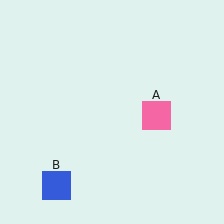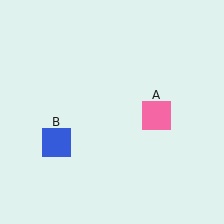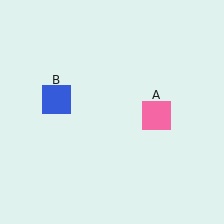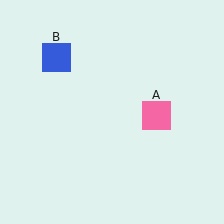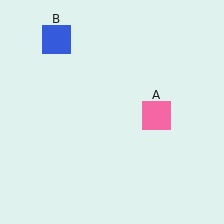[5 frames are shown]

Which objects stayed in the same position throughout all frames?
Pink square (object A) remained stationary.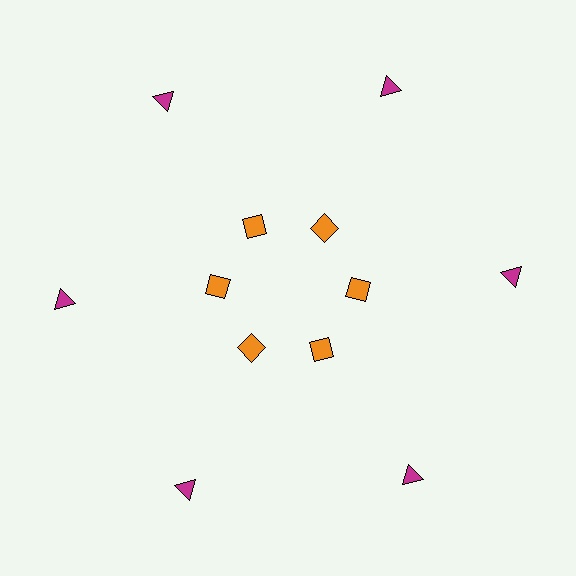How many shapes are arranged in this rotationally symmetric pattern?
There are 12 shapes, arranged in 6 groups of 2.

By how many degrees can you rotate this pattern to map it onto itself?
The pattern maps onto itself every 60 degrees of rotation.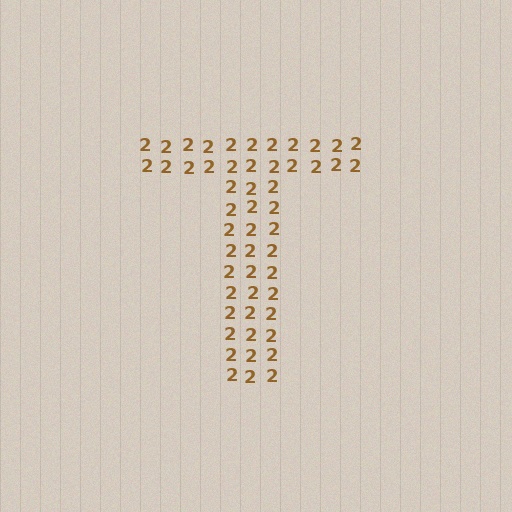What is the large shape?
The large shape is the letter T.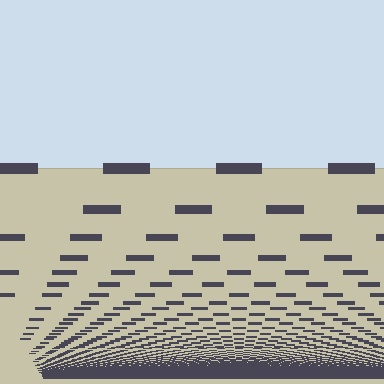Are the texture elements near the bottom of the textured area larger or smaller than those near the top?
Smaller. The gradient is inverted — elements near the bottom are smaller and denser.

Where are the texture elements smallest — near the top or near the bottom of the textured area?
Near the bottom.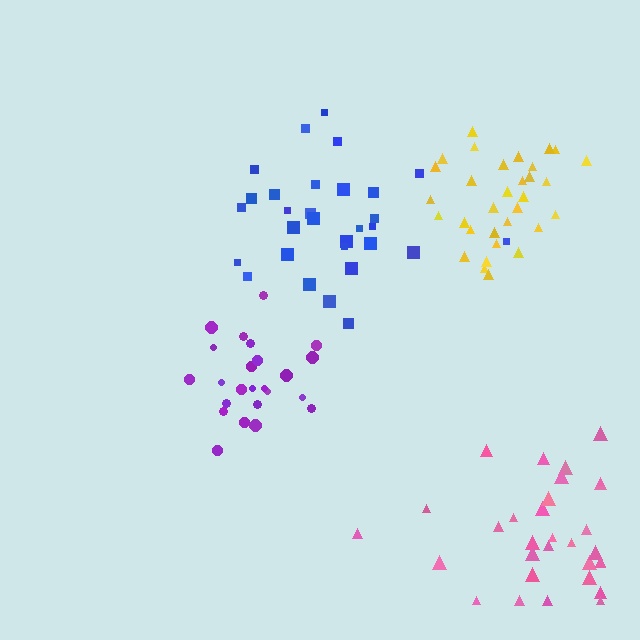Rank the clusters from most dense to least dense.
purple, yellow, blue, pink.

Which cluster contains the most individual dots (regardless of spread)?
Yellow (32).